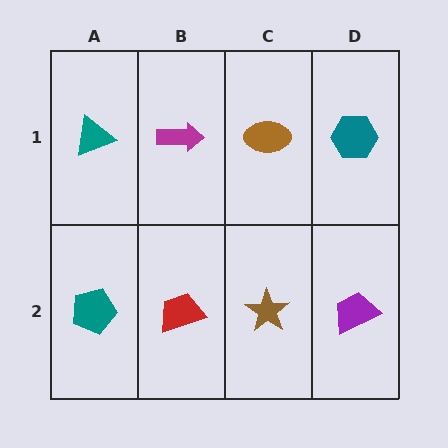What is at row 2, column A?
A teal pentagon.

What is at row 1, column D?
A teal hexagon.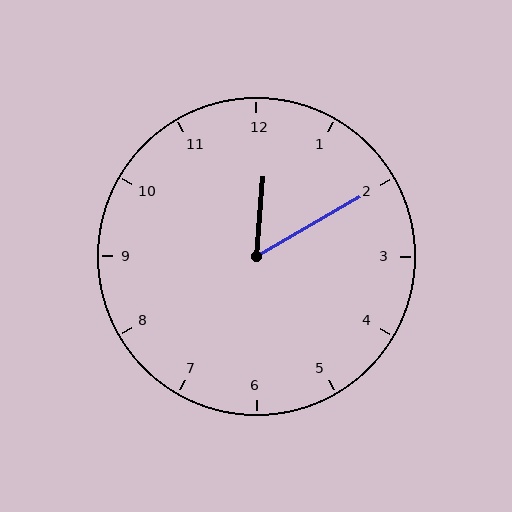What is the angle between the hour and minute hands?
Approximately 55 degrees.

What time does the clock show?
12:10.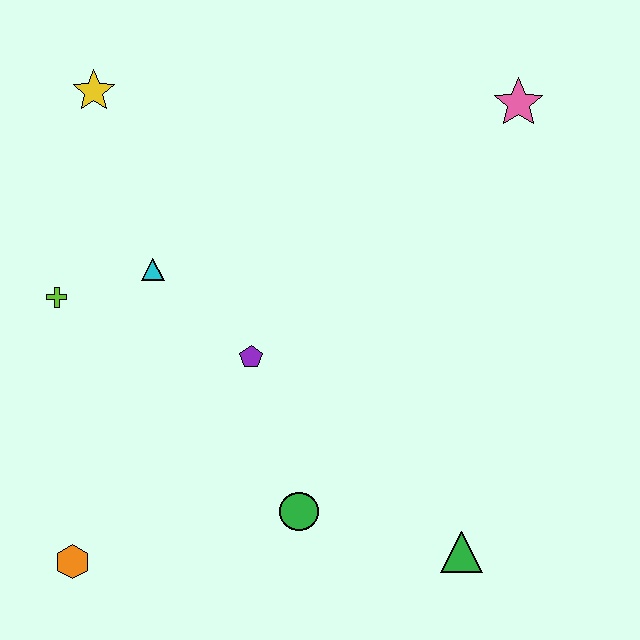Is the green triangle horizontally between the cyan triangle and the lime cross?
No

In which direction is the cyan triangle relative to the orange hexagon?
The cyan triangle is above the orange hexagon.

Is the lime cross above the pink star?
No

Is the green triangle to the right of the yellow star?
Yes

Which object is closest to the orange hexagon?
The green circle is closest to the orange hexagon.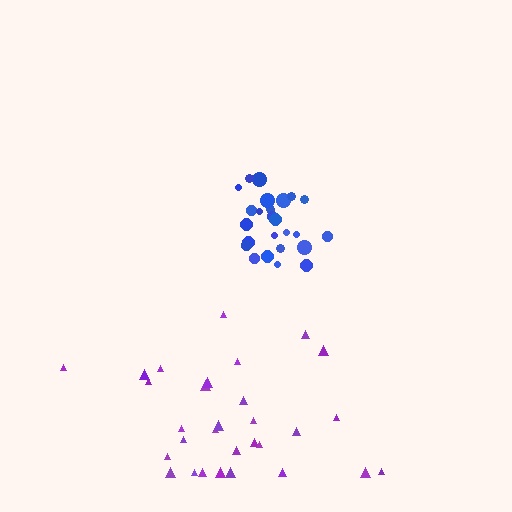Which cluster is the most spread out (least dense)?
Purple.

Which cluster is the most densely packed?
Blue.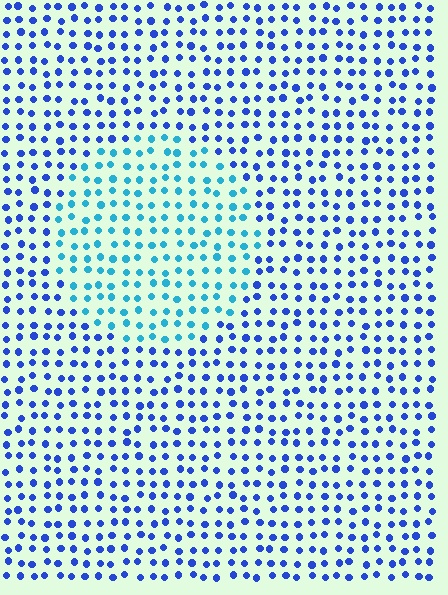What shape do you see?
I see a circle.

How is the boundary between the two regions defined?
The boundary is defined purely by a slight shift in hue (about 37 degrees). Spacing, size, and orientation are identical on both sides.